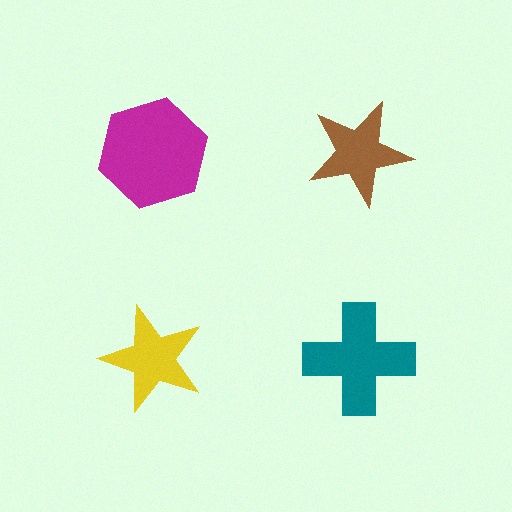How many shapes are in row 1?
2 shapes.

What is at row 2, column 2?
A teal cross.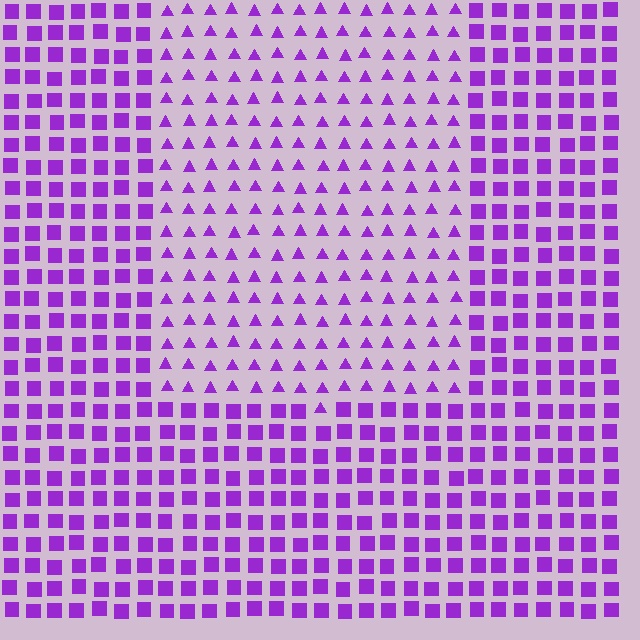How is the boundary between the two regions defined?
The boundary is defined by a change in element shape: triangles inside vs. squares outside. All elements share the same color and spacing.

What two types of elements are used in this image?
The image uses triangles inside the rectangle region and squares outside it.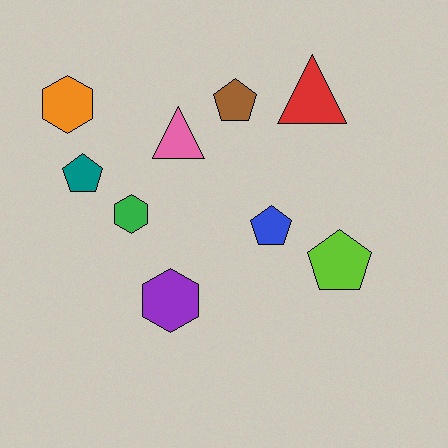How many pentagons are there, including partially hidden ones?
There are 4 pentagons.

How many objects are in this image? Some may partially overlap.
There are 9 objects.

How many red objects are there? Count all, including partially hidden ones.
There is 1 red object.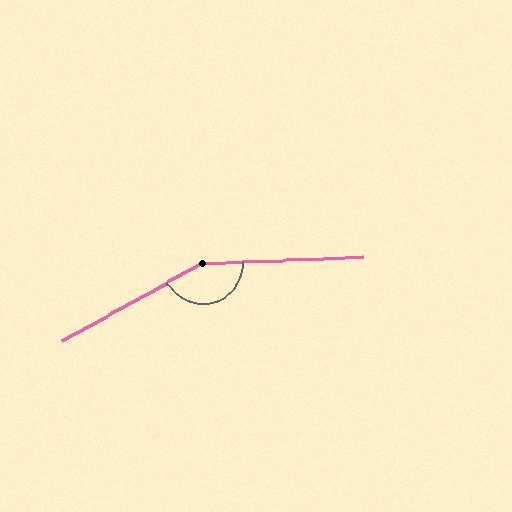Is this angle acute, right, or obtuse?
It is obtuse.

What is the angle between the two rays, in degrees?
Approximately 153 degrees.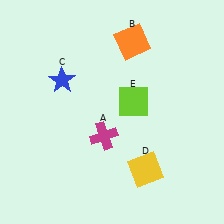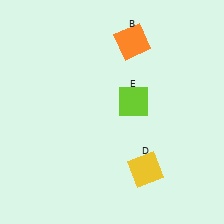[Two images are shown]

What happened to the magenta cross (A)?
The magenta cross (A) was removed in Image 2. It was in the bottom-left area of Image 1.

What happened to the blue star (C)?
The blue star (C) was removed in Image 2. It was in the top-left area of Image 1.